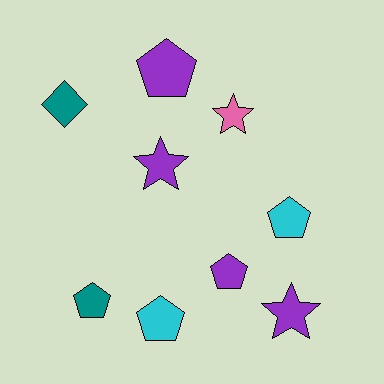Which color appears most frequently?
Purple, with 4 objects.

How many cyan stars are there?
There are no cyan stars.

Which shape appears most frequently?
Pentagon, with 5 objects.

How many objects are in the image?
There are 9 objects.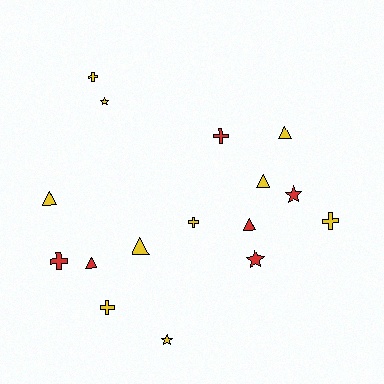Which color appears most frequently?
Yellow, with 10 objects.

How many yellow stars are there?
There are 2 yellow stars.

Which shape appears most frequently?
Triangle, with 6 objects.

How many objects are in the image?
There are 16 objects.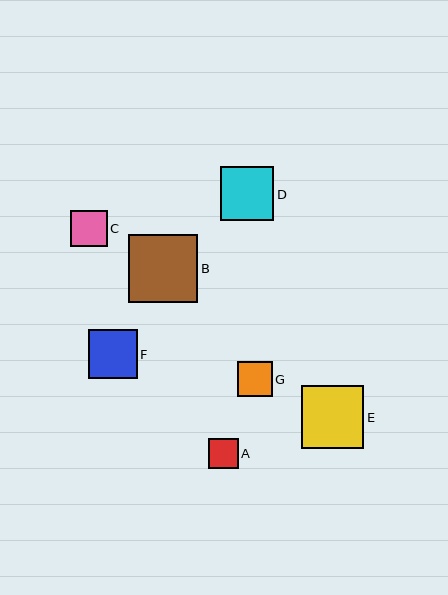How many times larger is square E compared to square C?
Square E is approximately 1.7 times the size of square C.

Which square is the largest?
Square B is the largest with a size of approximately 69 pixels.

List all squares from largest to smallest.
From largest to smallest: B, E, D, F, C, G, A.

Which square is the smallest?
Square A is the smallest with a size of approximately 30 pixels.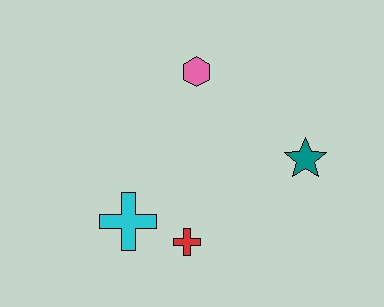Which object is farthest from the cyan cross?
The teal star is farthest from the cyan cross.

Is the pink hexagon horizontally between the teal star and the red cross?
Yes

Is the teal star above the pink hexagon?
No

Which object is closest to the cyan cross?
The red cross is closest to the cyan cross.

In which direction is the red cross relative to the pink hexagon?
The red cross is below the pink hexagon.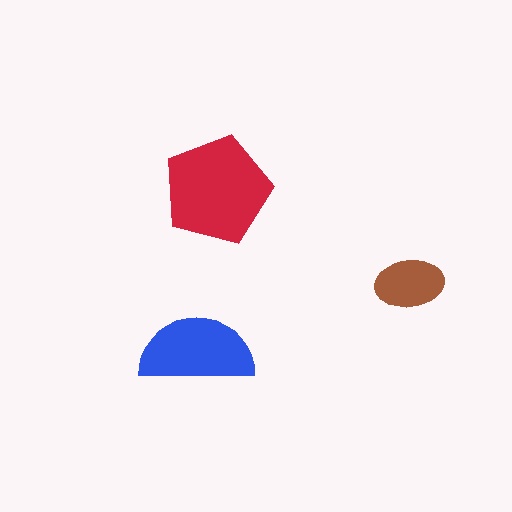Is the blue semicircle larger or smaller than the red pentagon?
Smaller.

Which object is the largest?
The red pentagon.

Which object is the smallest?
The brown ellipse.